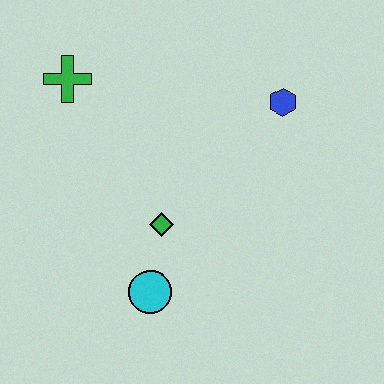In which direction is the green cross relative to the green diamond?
The green cross is above the green diamond.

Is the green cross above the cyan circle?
Yes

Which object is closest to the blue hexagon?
The green diamond is closest to the blue hexagon.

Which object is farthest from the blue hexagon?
The cyan circle is farthest from the blue hexagon.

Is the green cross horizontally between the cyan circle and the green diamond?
No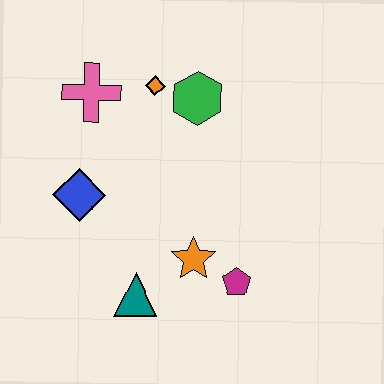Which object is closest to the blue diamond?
The pink cross is closest to the blue diamond.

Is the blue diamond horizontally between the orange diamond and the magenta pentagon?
No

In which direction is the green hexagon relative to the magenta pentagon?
The green hexagon is above the magenta pentagon.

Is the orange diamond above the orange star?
Yes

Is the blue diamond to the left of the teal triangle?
Yes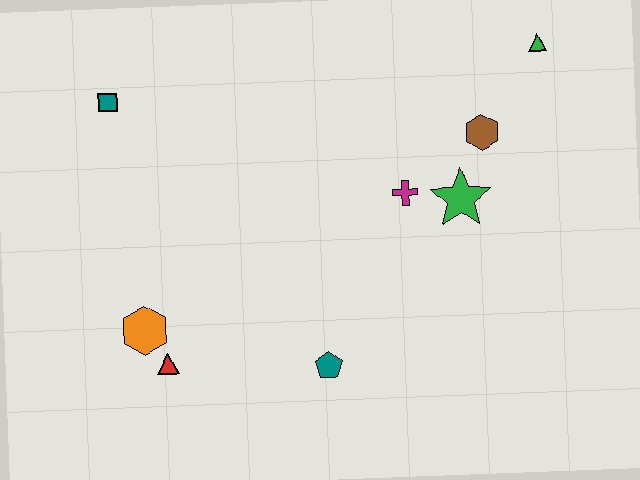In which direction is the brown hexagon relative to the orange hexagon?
The brown hexagon is to the right of the orange hexagon.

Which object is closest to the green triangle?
The brown hexagon is closest to the green triangle.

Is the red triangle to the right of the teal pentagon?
No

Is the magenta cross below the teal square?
Yes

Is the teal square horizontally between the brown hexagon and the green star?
No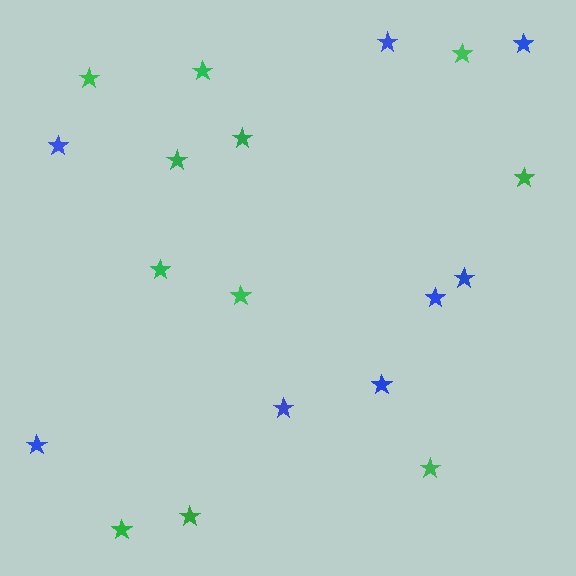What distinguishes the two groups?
There are 2 groups: one group of blue stars (8) and one group of green stars (11).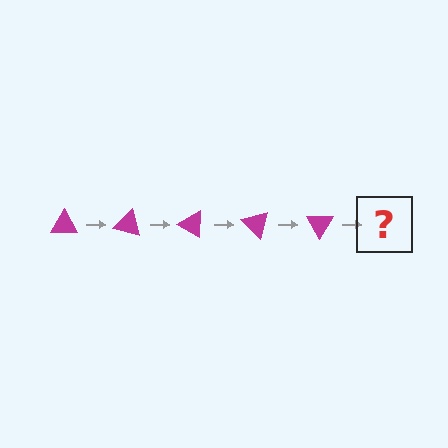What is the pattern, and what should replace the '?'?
The pattern is that the triangle rotates 15 degrees each step. The '?' should be a magenta triangle rotated 75 degrees.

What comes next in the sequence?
The next element should be a magenta triangle rotated 75 degrees.